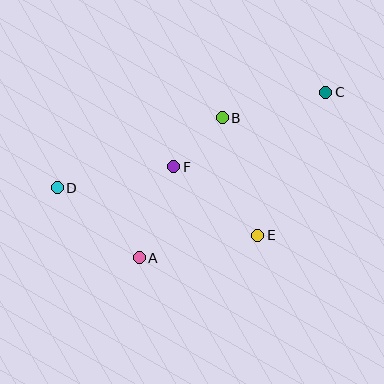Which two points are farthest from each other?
Points C and D are farthest from each other.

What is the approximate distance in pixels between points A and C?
The distance between A and C is approximately 249 pixels.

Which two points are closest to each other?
Points B and F are closest to each other.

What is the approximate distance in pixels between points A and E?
The distance between A and E is approximately 120 pixels.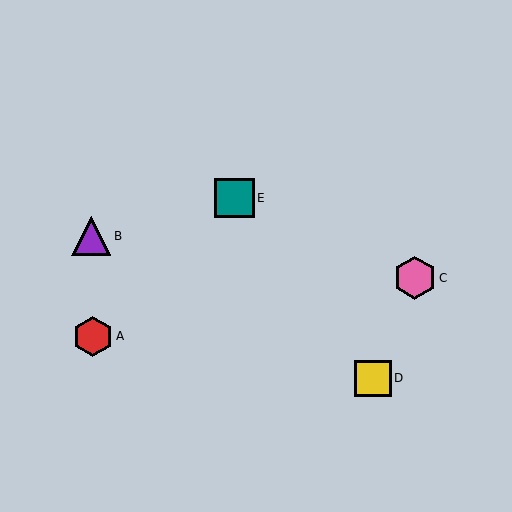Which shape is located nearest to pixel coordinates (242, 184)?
The teal square (labeled E) at (234, 198) is nearest to that location.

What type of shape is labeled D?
Shape D is a yellow square.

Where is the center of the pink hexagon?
The center of the pink hexagon is at (415, 278).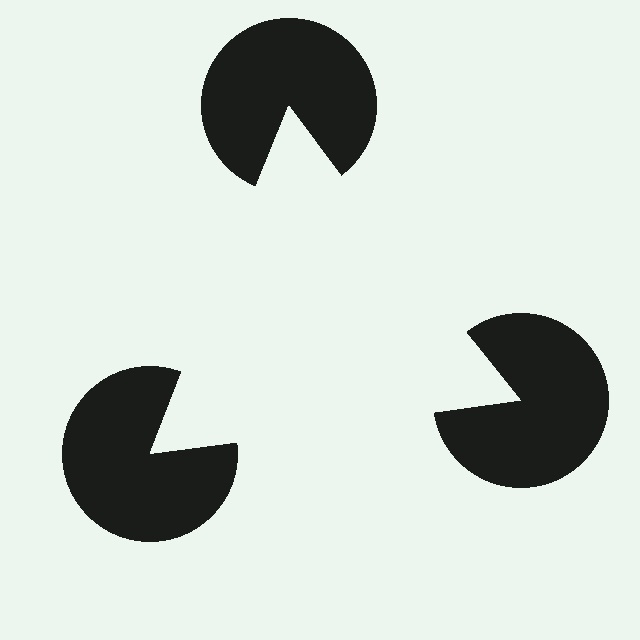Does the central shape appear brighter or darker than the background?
It typically appears slightly brighter than the background, even though no actual brightness change is drawn.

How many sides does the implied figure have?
3 sides.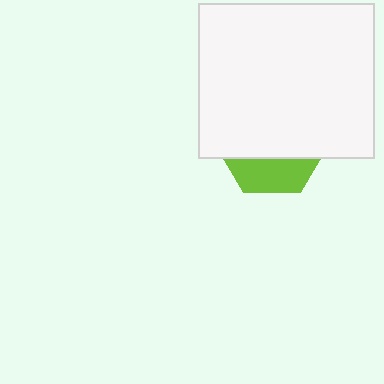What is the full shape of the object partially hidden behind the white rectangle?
The partially hidden object is a lime hexagon.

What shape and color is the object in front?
The object in front is a white rectangle.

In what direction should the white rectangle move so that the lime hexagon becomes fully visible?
The white rectangle should move up. That is the shortest direction to clear the overlap and leave the lime hexagon fully visible.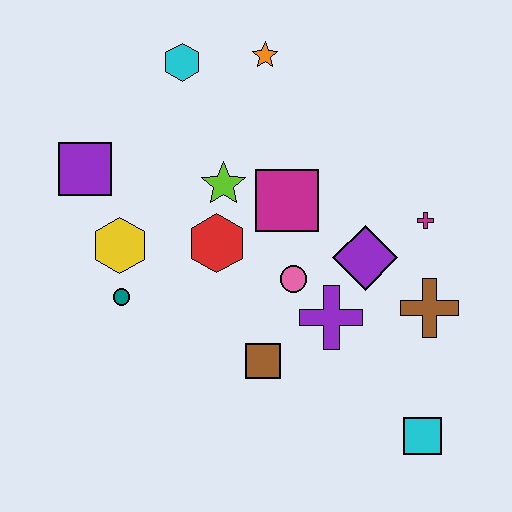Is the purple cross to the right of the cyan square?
No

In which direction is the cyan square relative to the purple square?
The cyan square is to the right of the purple square.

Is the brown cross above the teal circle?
No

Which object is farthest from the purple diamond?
The purple square is farthest from the purple diamond.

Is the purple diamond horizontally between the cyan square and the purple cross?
Yes